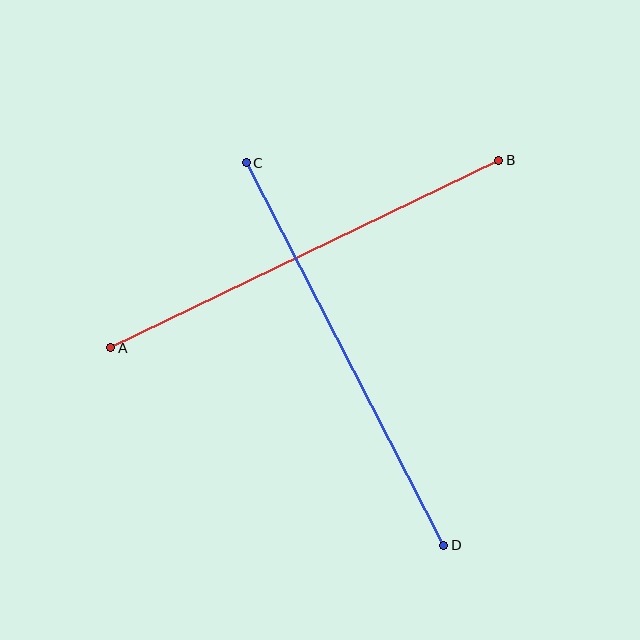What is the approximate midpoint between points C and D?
The midpoint is at approximately (345, 354) pixels.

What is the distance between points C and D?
The distance is approximately 431 pixels.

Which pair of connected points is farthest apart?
Points C and D are farthest apart.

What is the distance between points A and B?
The distance is approximately 430 pixels.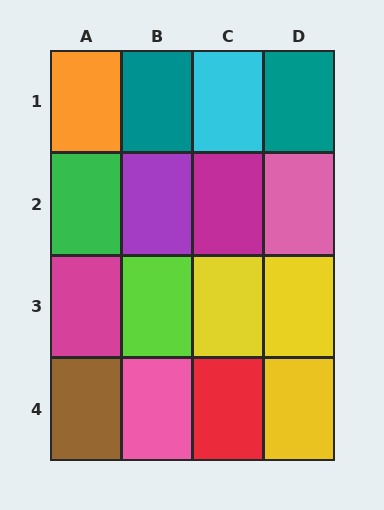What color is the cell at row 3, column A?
Magenta.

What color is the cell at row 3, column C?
Yellow.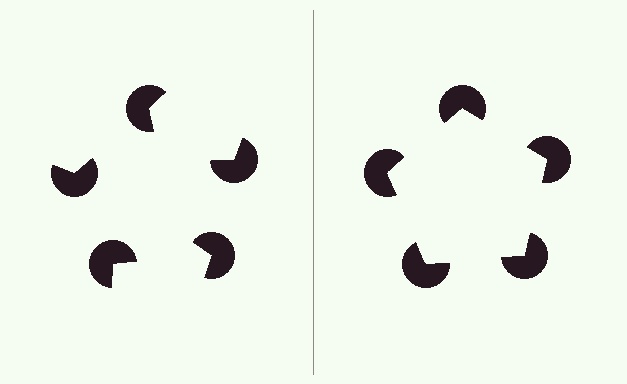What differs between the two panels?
The pac-man discs are positioned identically on both sides; only the wedge orientations differ. On the right they align to a pentagon; on the left they are misaligned.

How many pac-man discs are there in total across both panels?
10 — 5 on each side.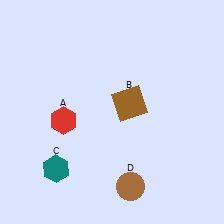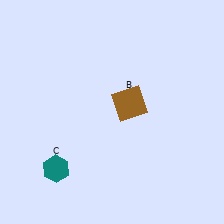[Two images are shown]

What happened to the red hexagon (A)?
The red hexagon (A) was removed in Image 2. It was in the bottom-left area of Image 1.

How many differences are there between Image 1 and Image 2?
There are 2 differences between the two images.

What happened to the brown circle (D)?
The brown circle (D) was removed in Image 2. It was in the bottom-right area of Image 1.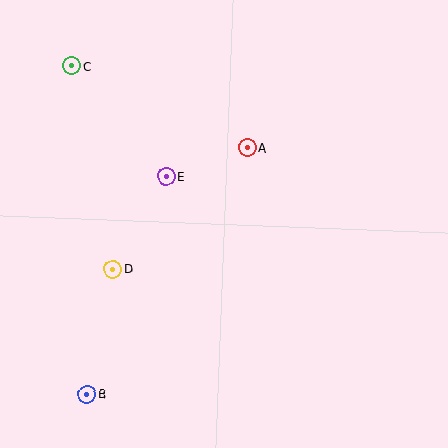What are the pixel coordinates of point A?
Point A is at (247, 148).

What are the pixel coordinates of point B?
Point B is at (87, 394).